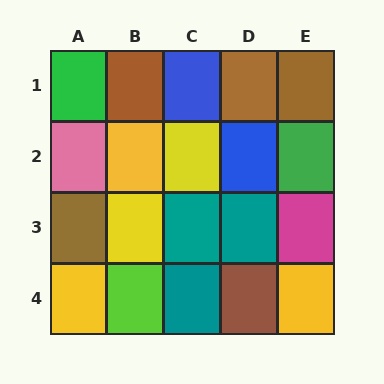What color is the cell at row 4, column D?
Brown.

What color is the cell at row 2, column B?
Yellow.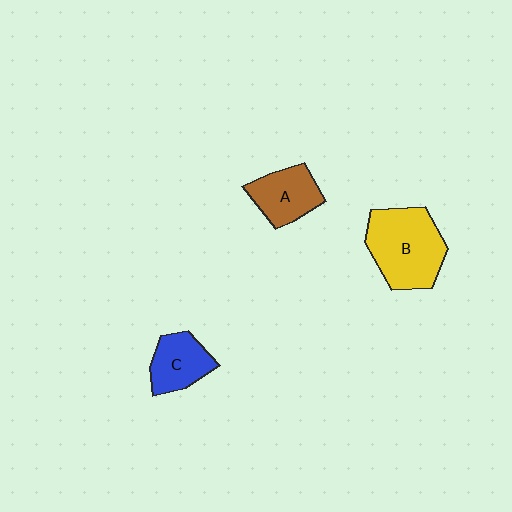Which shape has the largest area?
Shape B (yellow).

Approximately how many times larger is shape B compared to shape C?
Approximately 1.8 times.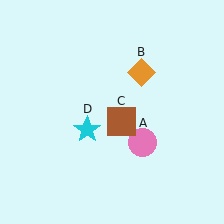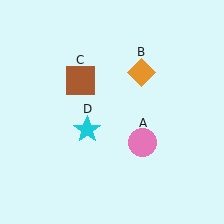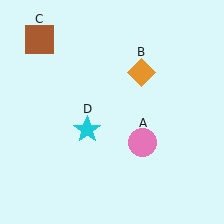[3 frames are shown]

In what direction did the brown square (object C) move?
The brown square (object C) moved up and to the left.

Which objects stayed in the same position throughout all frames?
Pink circle (object A) and orange diamond (object B) and cyan star (object D) remained stationary.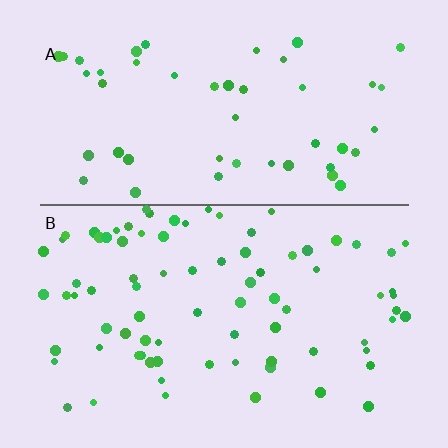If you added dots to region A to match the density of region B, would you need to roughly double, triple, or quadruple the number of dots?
Approximately double.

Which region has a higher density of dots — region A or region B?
B (the bottom).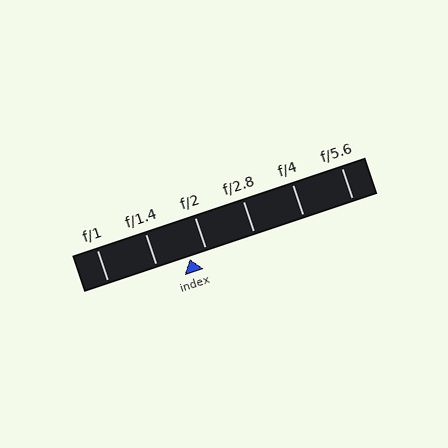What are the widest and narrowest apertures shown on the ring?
The widest aperture shown is f/1 and the narrowest is f/5.6.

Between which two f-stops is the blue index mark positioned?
The index mark is between f/1.4 and f/2.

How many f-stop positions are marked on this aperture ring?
There are 6 f-stop positions marked.